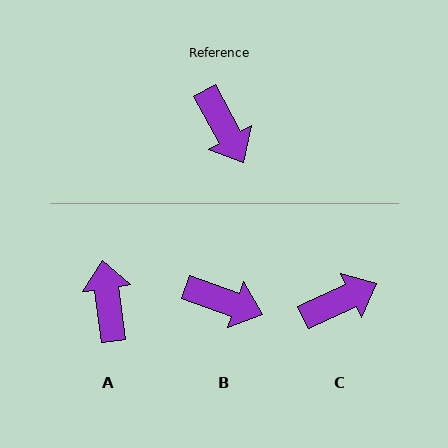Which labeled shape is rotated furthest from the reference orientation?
A, about 159 degrees away.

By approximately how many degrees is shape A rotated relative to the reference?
Approximately 159 degrees counter-clockwise.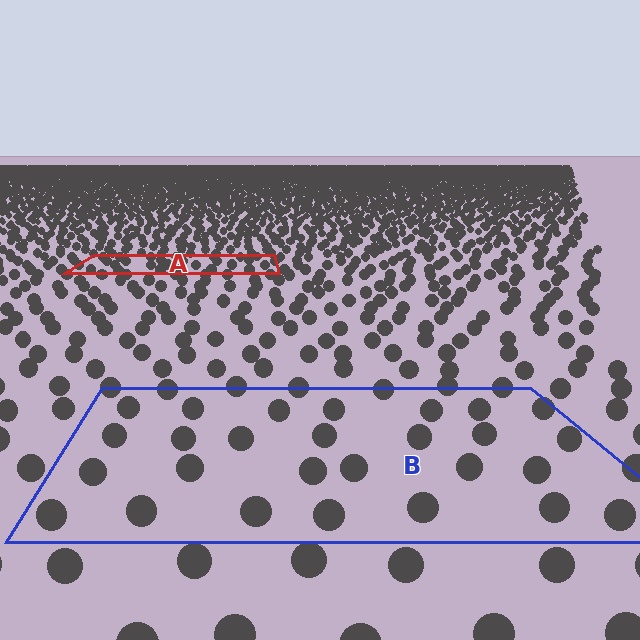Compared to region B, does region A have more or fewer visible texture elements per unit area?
Region A has more texture elements per unit area — they are packed more densely because it is farther away.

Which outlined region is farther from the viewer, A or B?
Region A is farther from the viewer — the texture elements inside it appear smaller and more densely packed.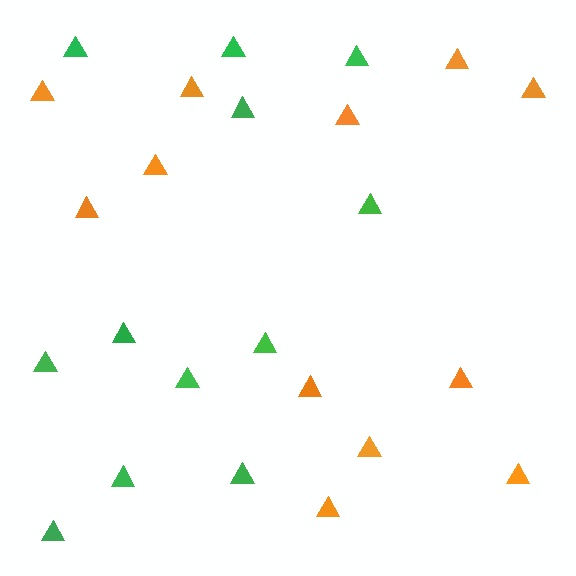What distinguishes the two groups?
There are 2 groups: one group of green triangles (12) and one group of orange triangles (12).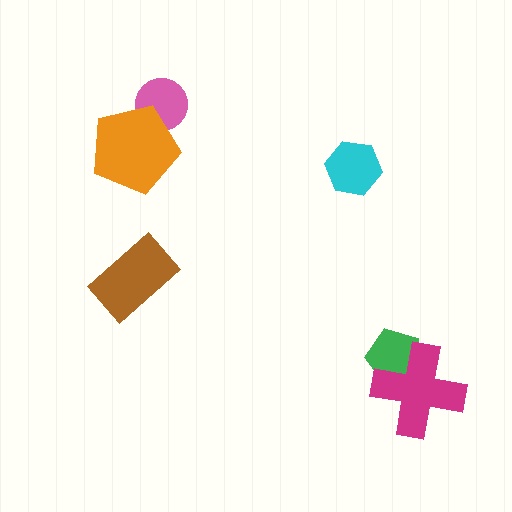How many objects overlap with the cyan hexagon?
0 objects overlap with the cyan hexagon.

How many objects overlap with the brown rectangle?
0 objects overlap with the brown rectangle.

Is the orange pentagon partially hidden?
No, no other shape covers it.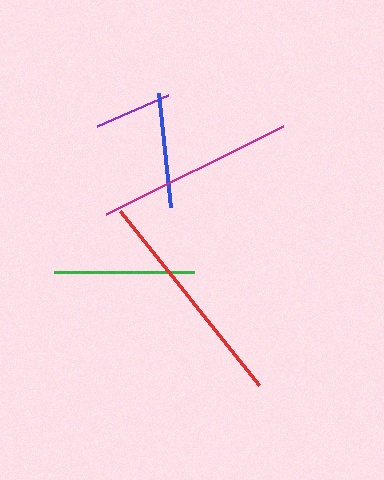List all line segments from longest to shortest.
From longest to shortest: red, magenta, green, blue, purple.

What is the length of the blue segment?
The blue segment is approximately 114 pixels long.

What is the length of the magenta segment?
The magenta segment is approximately 198 pixels long.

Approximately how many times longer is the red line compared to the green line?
The red line is approximately 1.6 times the length of the green line.